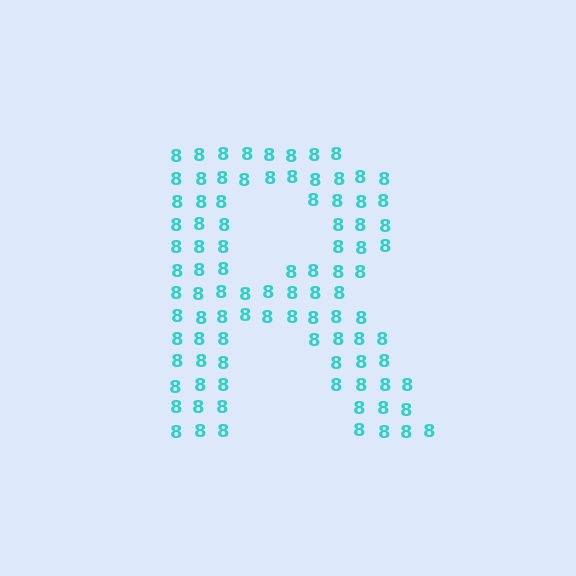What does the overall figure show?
The overall figure shows the letter R.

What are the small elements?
The small elements are digit 8's.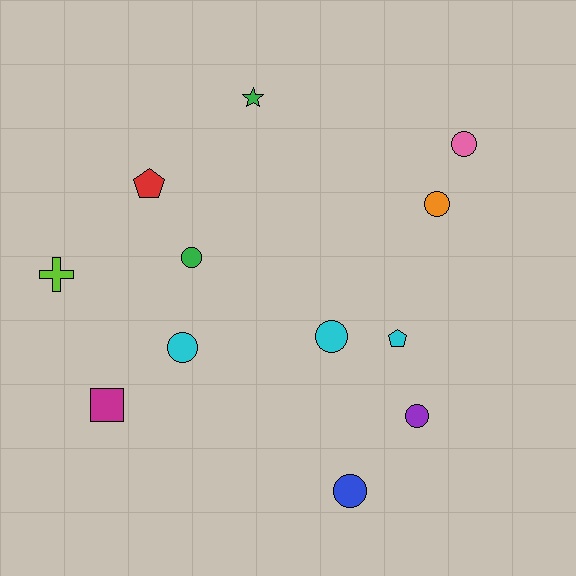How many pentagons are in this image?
There are 2 pentagons.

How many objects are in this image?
There are 12 objects.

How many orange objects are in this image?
There is 1 orange object.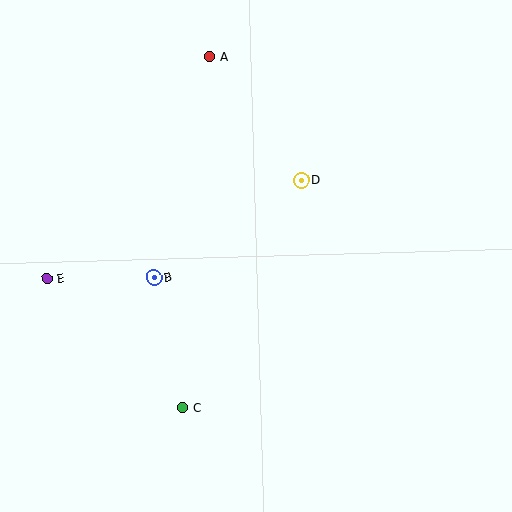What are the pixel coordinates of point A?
Point A is at (210, 57).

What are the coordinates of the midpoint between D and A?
The midpoint between D and A is at (256, 119).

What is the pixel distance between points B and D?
The distance between B and D is 177 pixels.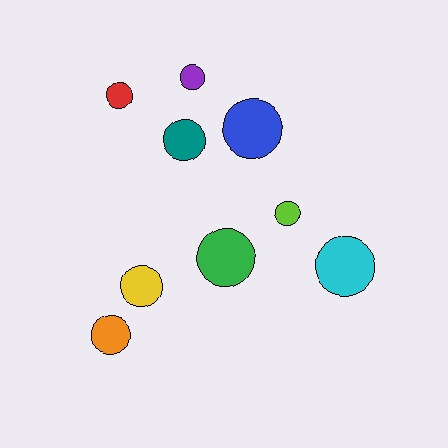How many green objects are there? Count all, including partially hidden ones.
There is 1 green object.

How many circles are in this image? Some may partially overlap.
There are 9 circles.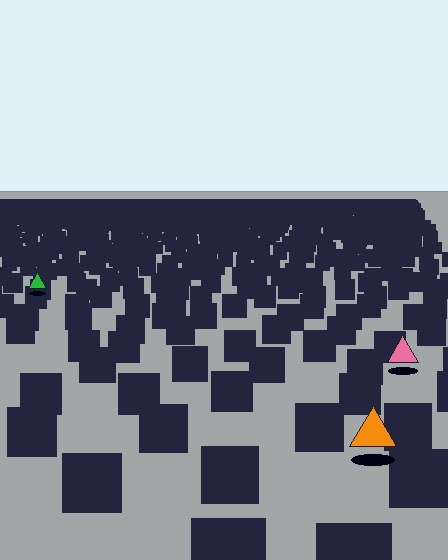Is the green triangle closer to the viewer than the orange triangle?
No. The orange triangle is closer — you can tell from the texture gradient: the ground texture is coarser near it.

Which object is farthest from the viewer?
The green triangle is farthest from the viewer. It appears smaller and the ground texture around it is denser.